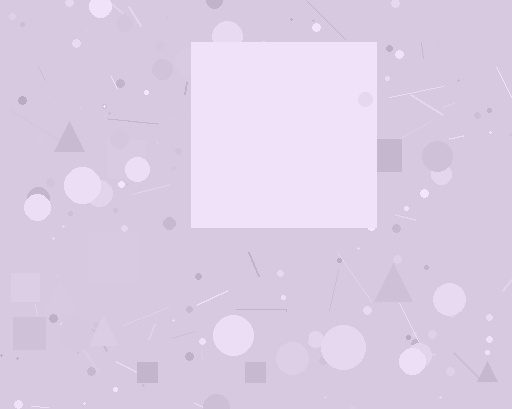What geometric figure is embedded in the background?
A square is embedded in the background.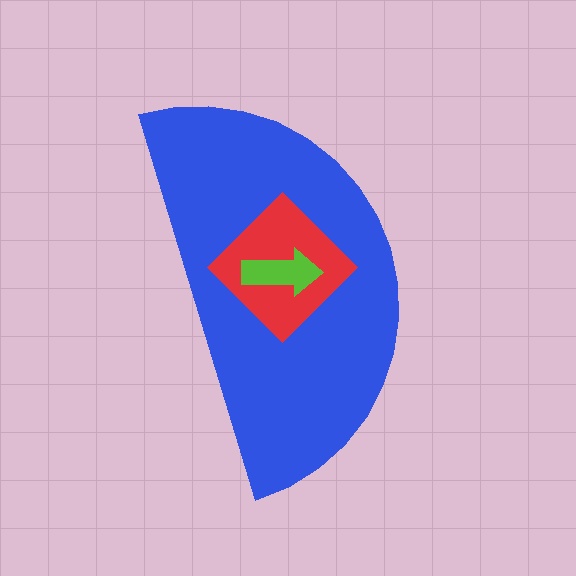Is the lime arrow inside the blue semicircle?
Yes.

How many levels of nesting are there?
3.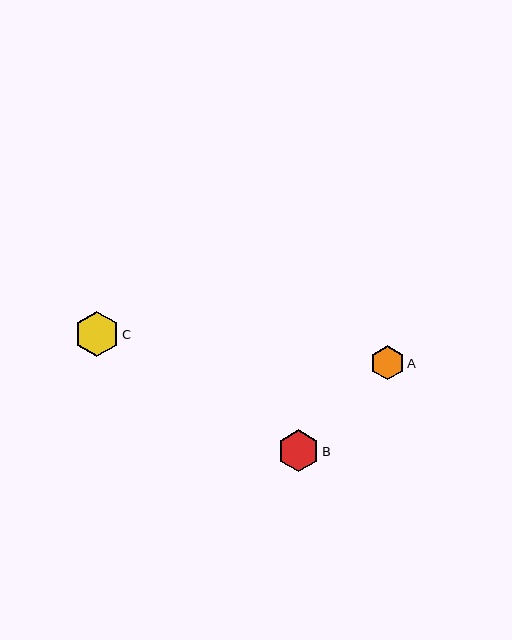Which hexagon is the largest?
Hexagon C is the largest with a size of approximately 45 pixels.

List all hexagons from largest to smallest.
From largest to smallest: C, B, A.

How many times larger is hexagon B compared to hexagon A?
Hexagon B is approximately 1.2 times the size of hexagon A.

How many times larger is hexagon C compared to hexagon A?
Hexagon C is approximately 1.3 times the size of hexagon A.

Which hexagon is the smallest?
Hexagon A is the smallest with a size of approximately 34 pixels.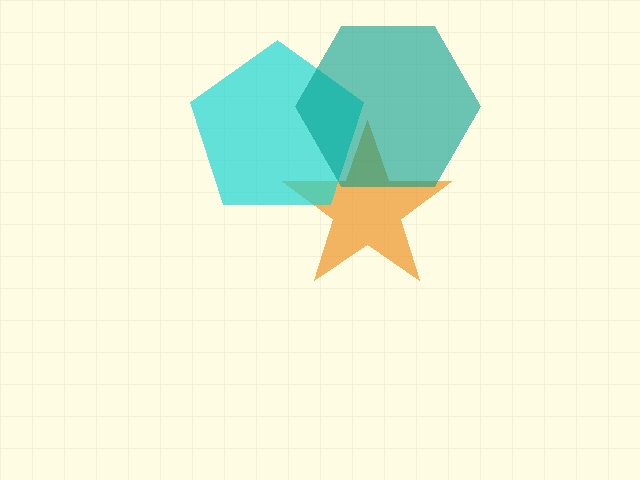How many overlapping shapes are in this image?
There are 3 overlapping shapes in the image.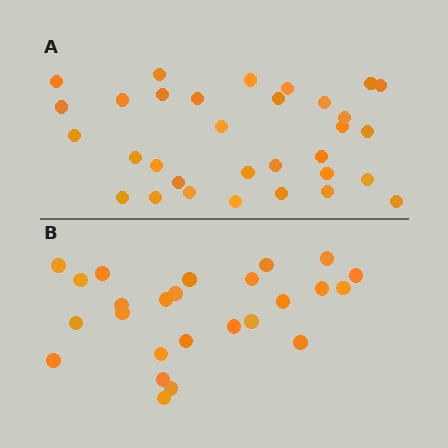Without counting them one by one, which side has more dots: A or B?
Region A (the top region) has more dots.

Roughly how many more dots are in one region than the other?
Region A has roughly 8 or so more dots than region B.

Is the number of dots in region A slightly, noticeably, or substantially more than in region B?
Region A has noticeably more, but not dramatically so. The ratio is roughly 1.3 to 1.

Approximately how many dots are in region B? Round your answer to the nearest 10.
About 20 dots. (The exact count is 25, which rounds to 20.)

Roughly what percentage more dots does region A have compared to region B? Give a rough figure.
About 30% more.